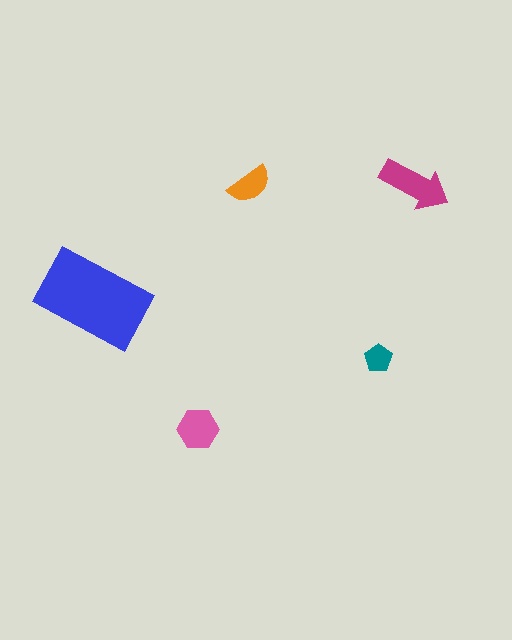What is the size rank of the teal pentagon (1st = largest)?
5th.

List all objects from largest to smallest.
The blue rectangle, the magenta arrow, the pink hexagon, the orange semicircle, the teal pentagon.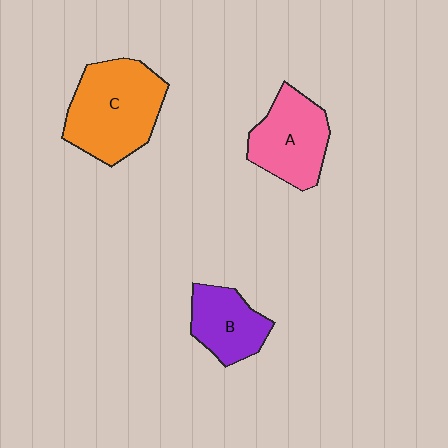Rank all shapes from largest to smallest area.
From largest to smallest: C (orange), A (pink), B (purple).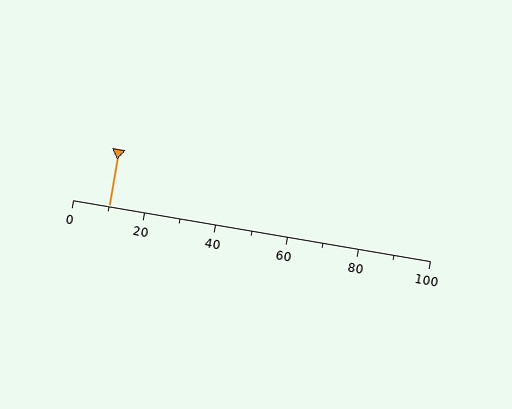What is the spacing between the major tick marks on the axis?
The major ticks are spaced 20 apart.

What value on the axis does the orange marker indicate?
The marker indicates approximately 10.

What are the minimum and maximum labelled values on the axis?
The axis runs from 0 to 100.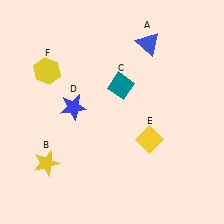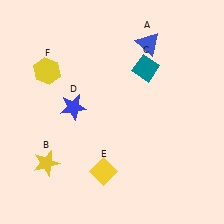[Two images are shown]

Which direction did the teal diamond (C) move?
The teal diamond (C) moved right.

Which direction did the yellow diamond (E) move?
The yellow diamond (E) moved left.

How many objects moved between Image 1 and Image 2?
2 objects moved between the two images.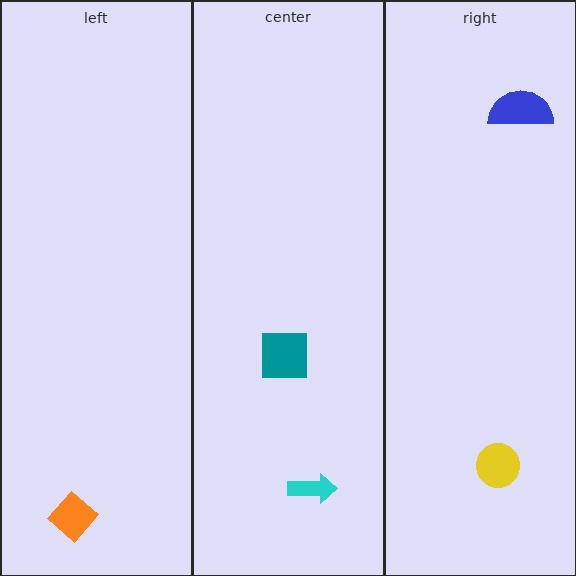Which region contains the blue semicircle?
The right region.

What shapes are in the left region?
The orange diamond.